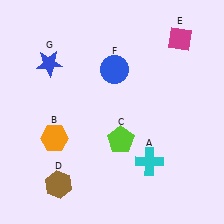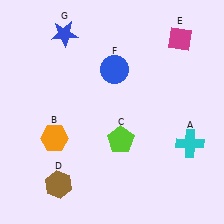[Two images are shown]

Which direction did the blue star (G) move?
The blue star (G) moved up.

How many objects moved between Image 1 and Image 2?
2 objects moved between the two images.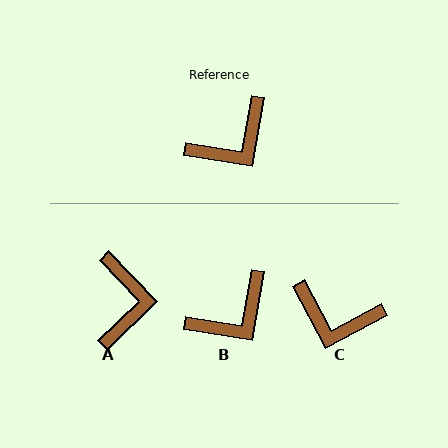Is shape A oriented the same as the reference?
No, it is off by about 53 degrees.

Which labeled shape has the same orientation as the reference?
B.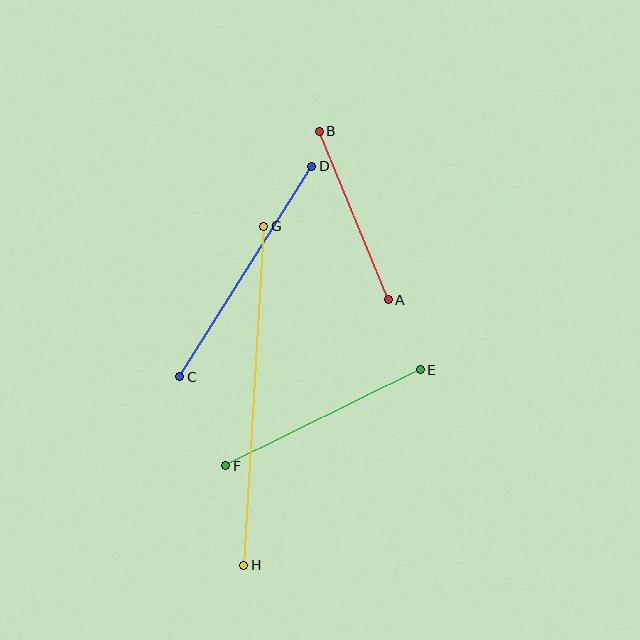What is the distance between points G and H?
The distance is approximately 340 pixels.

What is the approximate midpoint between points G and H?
The midpoint is at approximately (254, 396) pixels.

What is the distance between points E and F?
The distance is approximately 217 pixels.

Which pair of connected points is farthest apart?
Points G and H are farthest apart.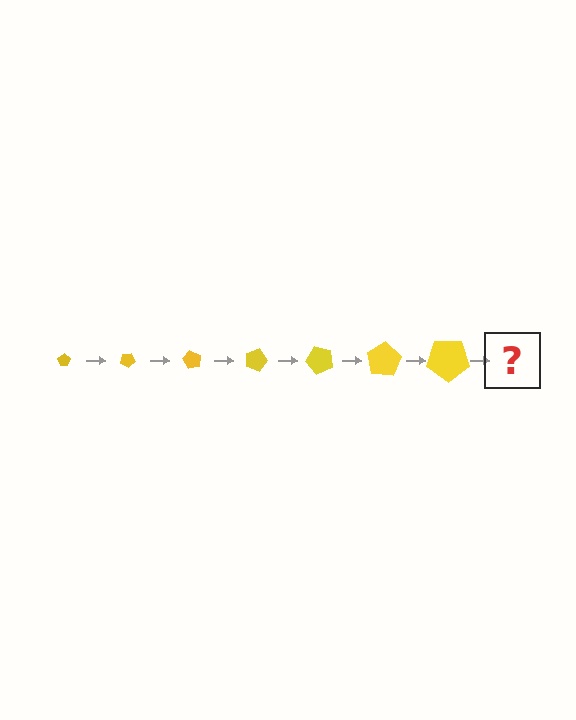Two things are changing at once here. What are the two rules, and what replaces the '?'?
The two rules are that the pentagon grows larger each step and it rotates 30 degrees each step. The '?' should be a pentagon, larger than the previous one and rotated 210 degrees from the start.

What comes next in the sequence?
The next element should be a pentagon, larger than the previous one and rotated 210 degrees from the start.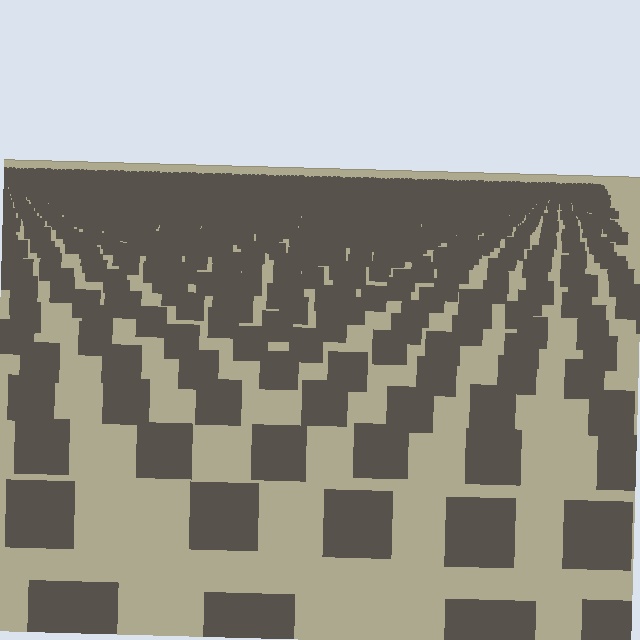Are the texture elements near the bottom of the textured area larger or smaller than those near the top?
Larger. Near the bottom, elements are closer to the viewer and appear at a bigger on-screen size.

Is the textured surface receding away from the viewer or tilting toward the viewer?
The surface is receding away from the viewer. Texture elements get smaller and denser toward the top.